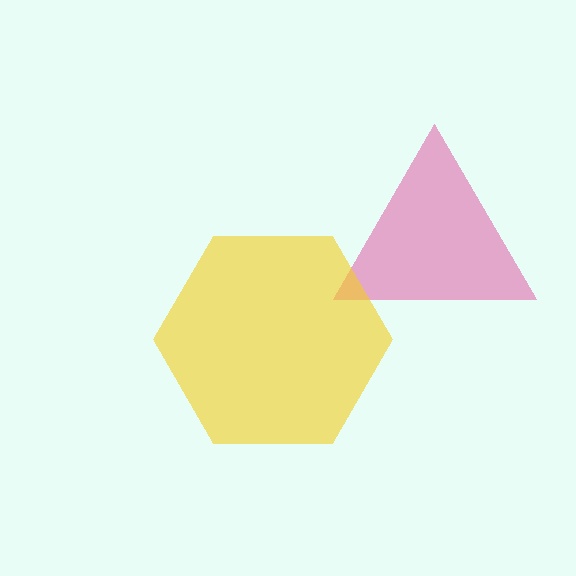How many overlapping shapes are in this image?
There are 2 overlapping shapes in the image.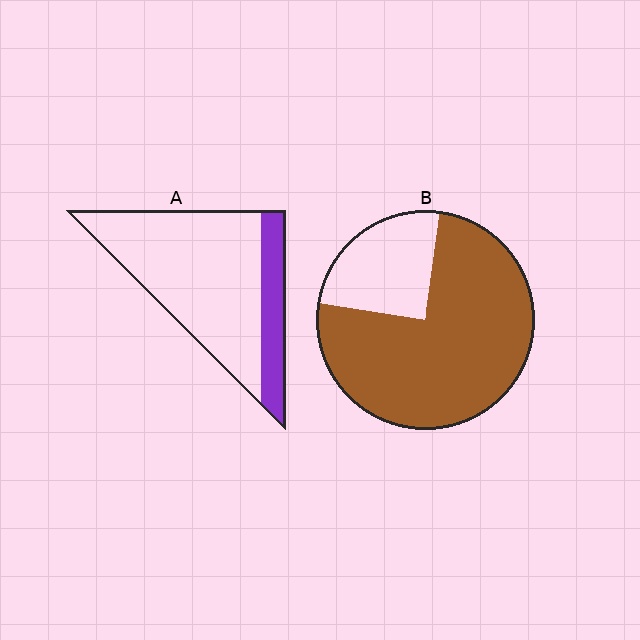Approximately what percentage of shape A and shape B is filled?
A is approximately 20% and B is approximately 75%.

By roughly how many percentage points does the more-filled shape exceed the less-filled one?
By roughly 55 percentage points (B over A).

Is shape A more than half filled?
No.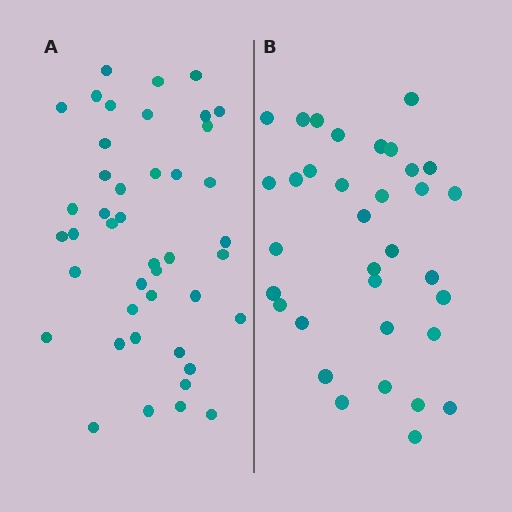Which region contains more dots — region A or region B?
Region A (the left region) has more dots.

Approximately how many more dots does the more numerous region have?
Region A has roughly 8 or so more dots than region B.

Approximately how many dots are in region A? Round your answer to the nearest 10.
About 40 dots. (The exact count is 43, which rounds to 40.)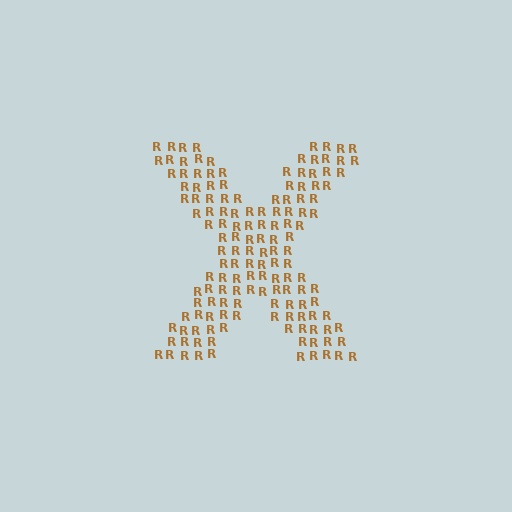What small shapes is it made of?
It is made of small letter R's.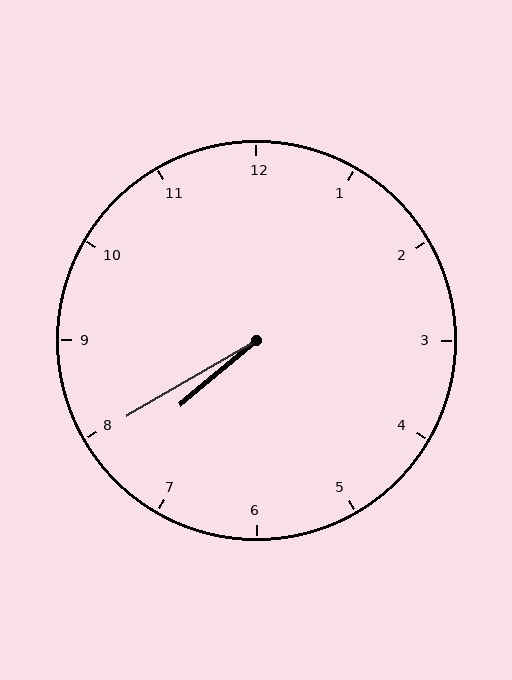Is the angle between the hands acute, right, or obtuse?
It is acute.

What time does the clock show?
7:40.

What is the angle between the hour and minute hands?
Approximately 10 degrees.